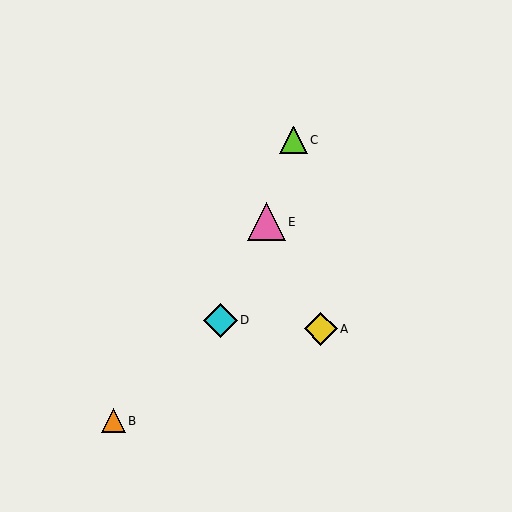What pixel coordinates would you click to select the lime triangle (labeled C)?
Click at (293, 140) to select the lime triangle C.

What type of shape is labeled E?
Shape E is a pink triangle.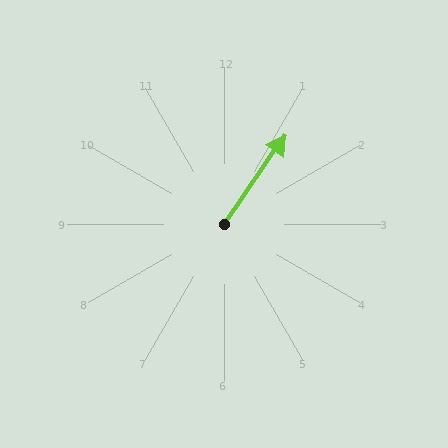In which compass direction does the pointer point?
Northeast.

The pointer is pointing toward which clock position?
Roughly 1 o'clock.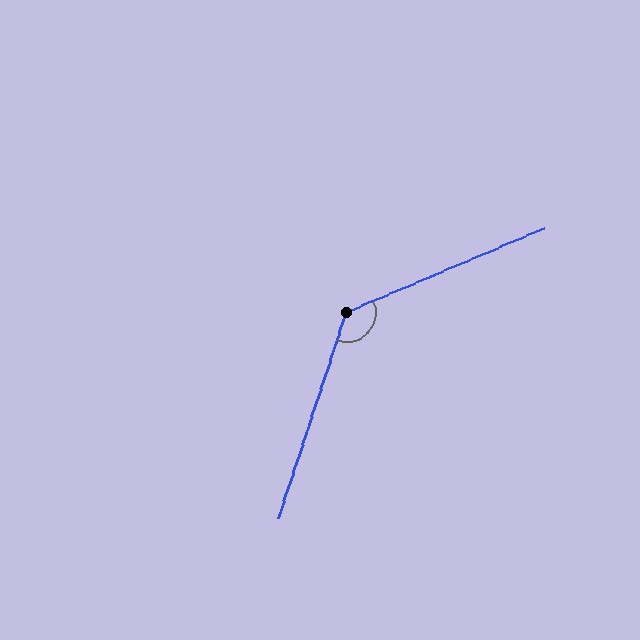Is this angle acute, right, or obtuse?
It is obtuse.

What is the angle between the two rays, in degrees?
Approximately 131 degrees.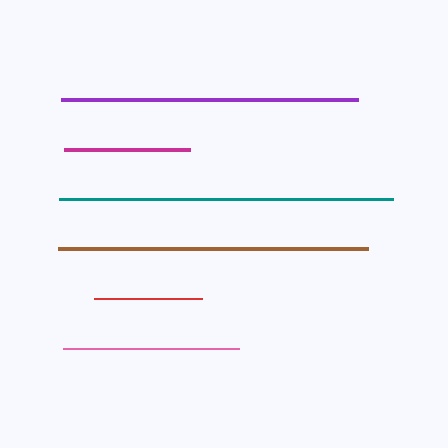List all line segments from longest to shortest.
From longest to shortest: teal, brown, purple, pink, magenta, red.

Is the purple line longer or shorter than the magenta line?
The purple line is longer than the magenta line.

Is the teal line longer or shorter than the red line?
The teal line is longer than the red line.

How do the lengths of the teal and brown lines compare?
The teal and brown lines are approximately the same length.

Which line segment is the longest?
The teal line is the longest at approximately 334 pixels.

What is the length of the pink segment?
The pink segment is approximately 177 pixels long.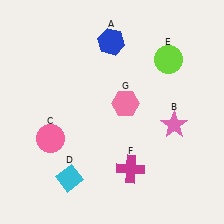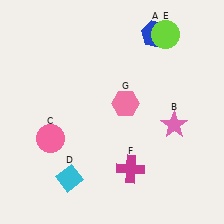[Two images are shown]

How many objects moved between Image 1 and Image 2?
2 objects moved between the two images.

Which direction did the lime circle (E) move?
The lime circle (E) moved up.